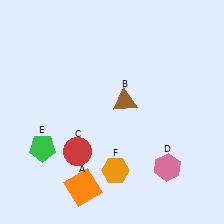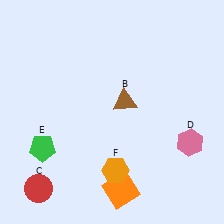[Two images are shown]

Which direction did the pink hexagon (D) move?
The pink hexagon (D) moved up.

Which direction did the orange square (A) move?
The orange square (A) moved right.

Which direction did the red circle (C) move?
The red circle (C) moved left.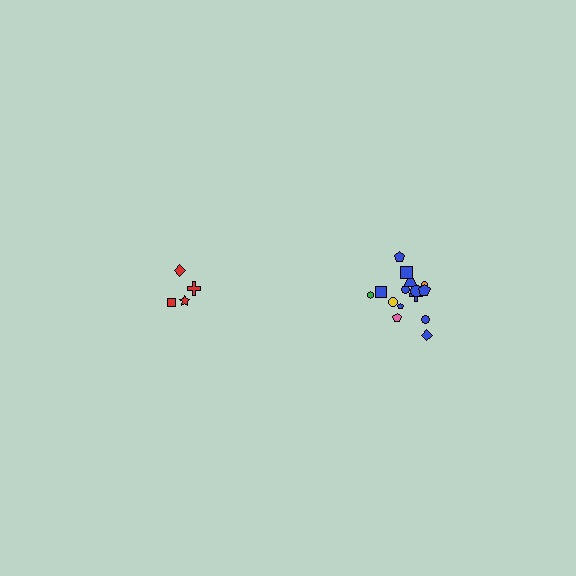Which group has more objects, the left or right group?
The right group.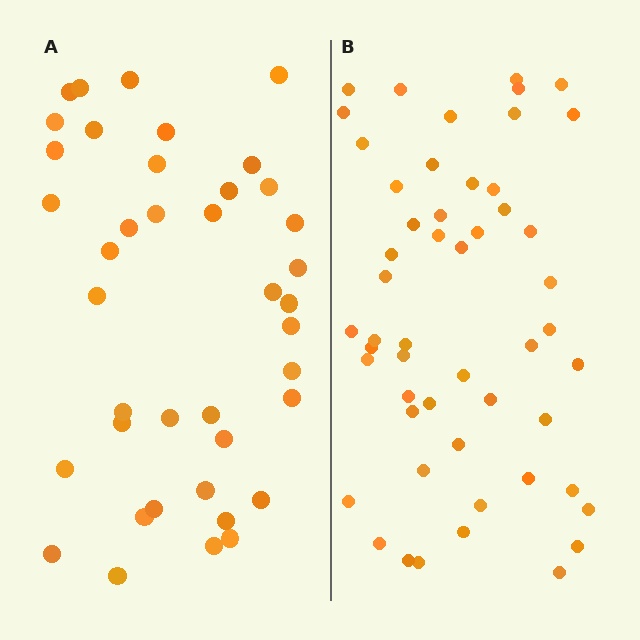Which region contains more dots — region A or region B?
Region B (the right region) has more dots.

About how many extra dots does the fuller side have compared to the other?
Region B has roughly 12 or so more dots than region A.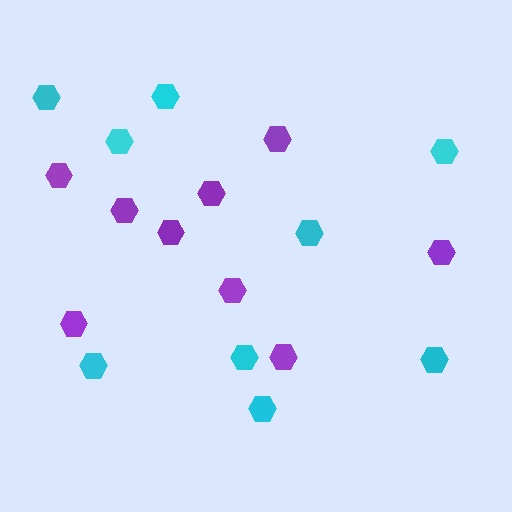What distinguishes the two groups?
There are 2 groups: one group of cyan hexagons (9) and one group of purple hexagons (9).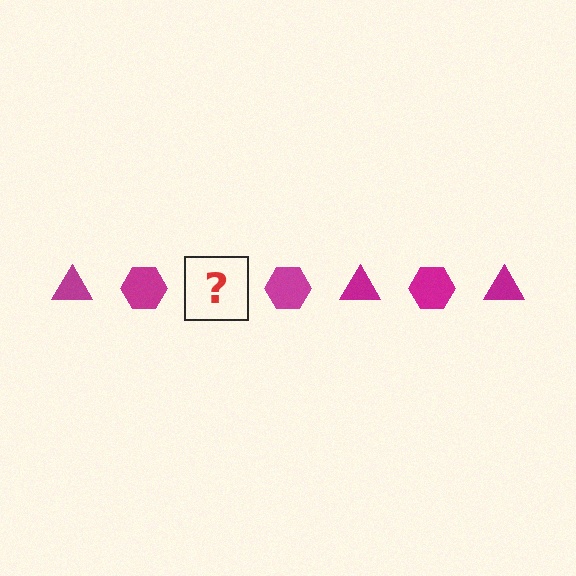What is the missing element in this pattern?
The missing element is a magenta triangle.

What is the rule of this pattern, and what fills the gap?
The rule is that the pattern cycles through triangle, hexagon shapes in magenta. The gap should be filled with a magenta triangle.